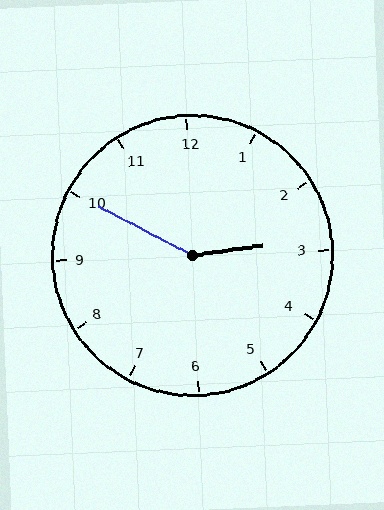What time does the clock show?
2:50.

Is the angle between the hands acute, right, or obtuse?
It is obtuse.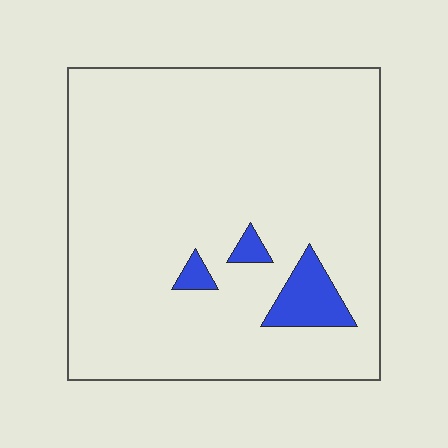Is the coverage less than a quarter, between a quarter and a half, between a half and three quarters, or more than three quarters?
Less than a quarter.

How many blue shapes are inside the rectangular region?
3.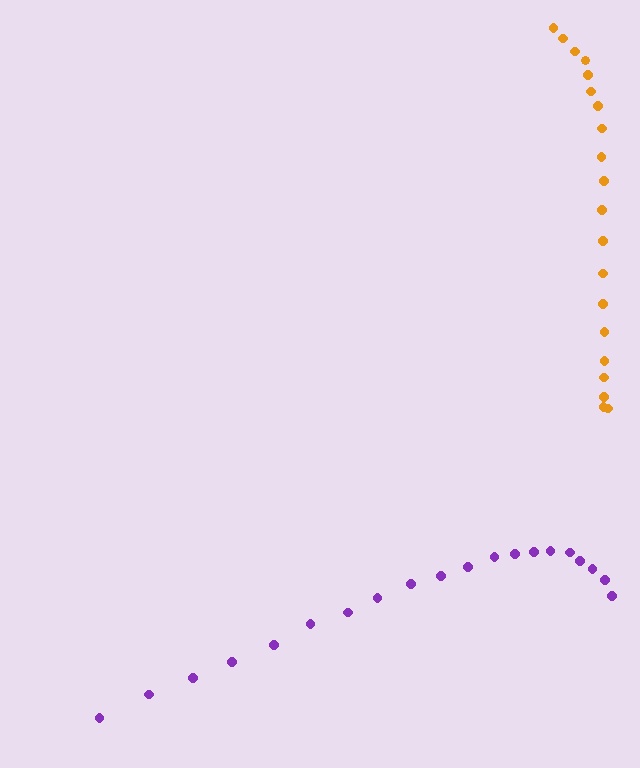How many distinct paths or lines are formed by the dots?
There are 2 distinct paths.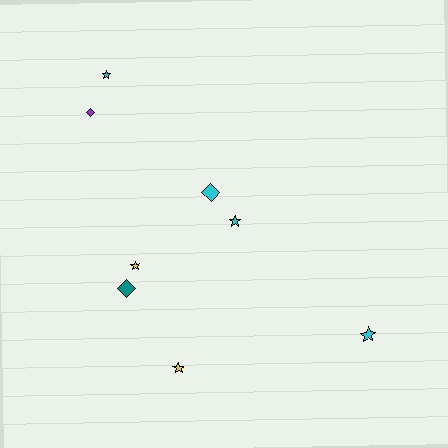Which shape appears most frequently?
Star, with 5 objects.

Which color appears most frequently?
Cyan, with 4 objects.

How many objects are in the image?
There are 8 objects.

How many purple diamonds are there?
There is 1 purple diamond.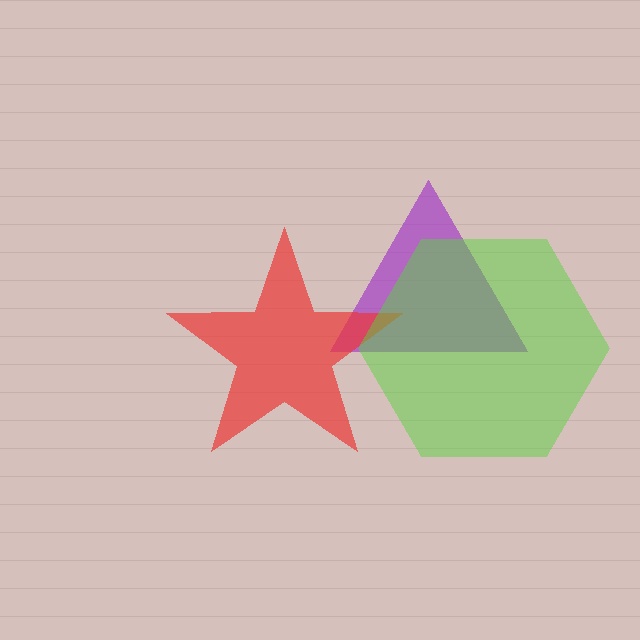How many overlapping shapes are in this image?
There are 3 overlapping shapes in the image.